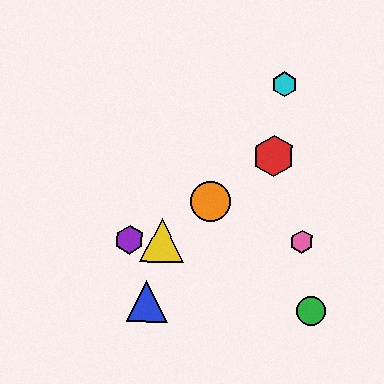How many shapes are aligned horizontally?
3 shapes (the yellow triangle, the purple hexagon, the pink hexagon) are aligned horizontally.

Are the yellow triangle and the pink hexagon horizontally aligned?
Yes, both are at y≈240.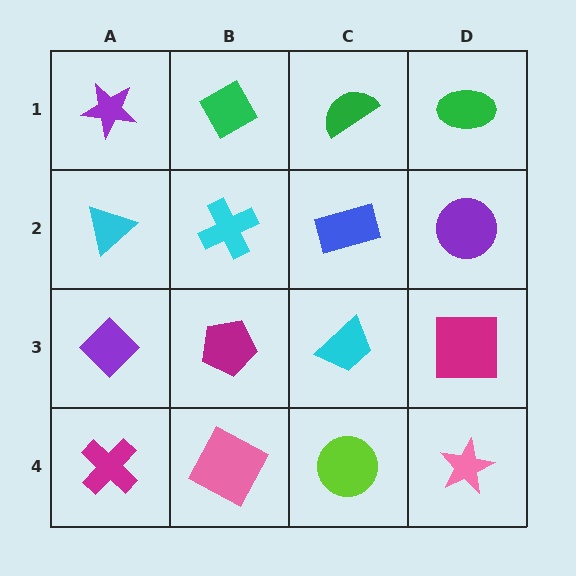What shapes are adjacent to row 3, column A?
A cyan triangle (row 2, column A), a magenta cross (row 4, column A), a magenta pentagon (row 3, column B).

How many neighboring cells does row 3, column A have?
3.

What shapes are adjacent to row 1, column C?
A blue rectangle (row 2, column C), a green diamond (row 1, column B), a green ellipse (row 1, column D).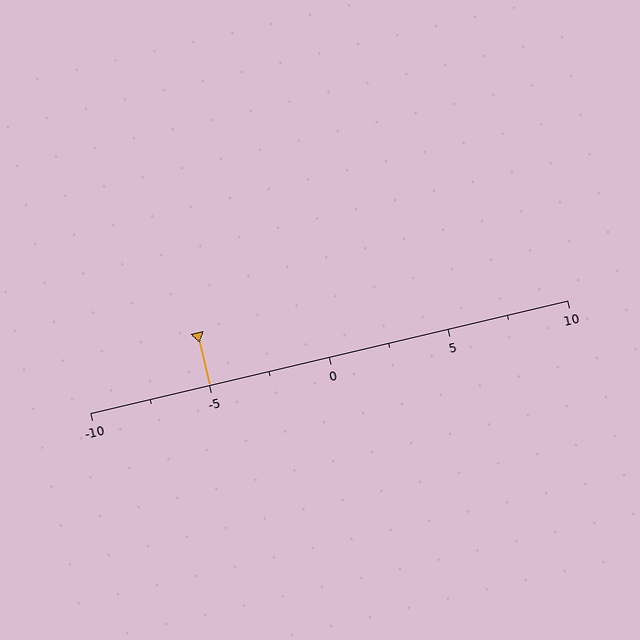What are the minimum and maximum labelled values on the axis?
The axis runs from -10 to 10.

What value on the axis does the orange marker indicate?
The marker indicates approximately -5.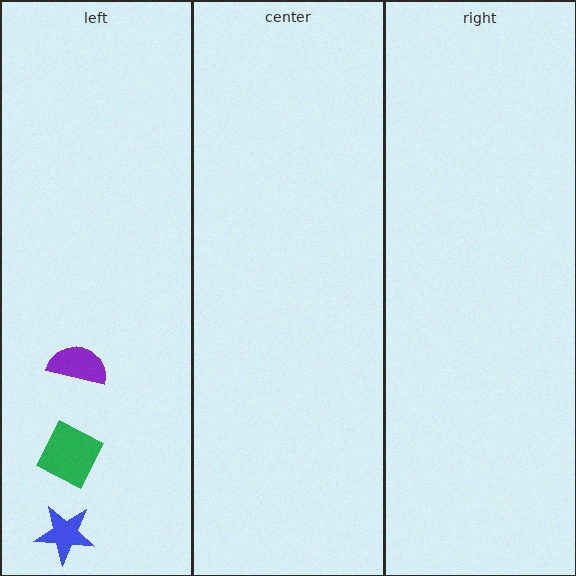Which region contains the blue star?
The left region.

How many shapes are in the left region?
3.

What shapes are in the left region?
The purple semicircle, the green square, the blue star.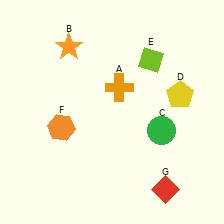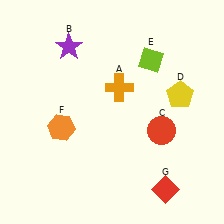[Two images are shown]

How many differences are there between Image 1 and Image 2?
There are 2 differences between the two images.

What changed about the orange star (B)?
In Image 1, B is orange. In Image 2, it changed to purple.